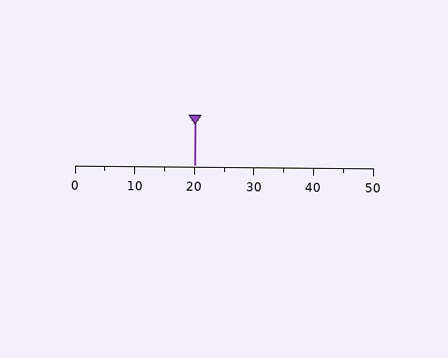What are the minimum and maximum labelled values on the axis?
The axis runs from 0 to 50.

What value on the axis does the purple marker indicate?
The marker indicates approximately 20.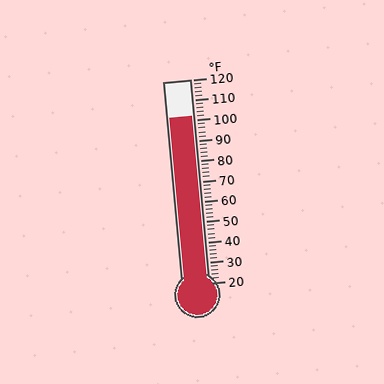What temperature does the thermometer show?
The thermometer shows approximately 102°F.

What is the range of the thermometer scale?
The thermometer scale ranges from 20°F to 120°F.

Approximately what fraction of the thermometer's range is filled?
The thermometer is filled to approximately 80% of its range.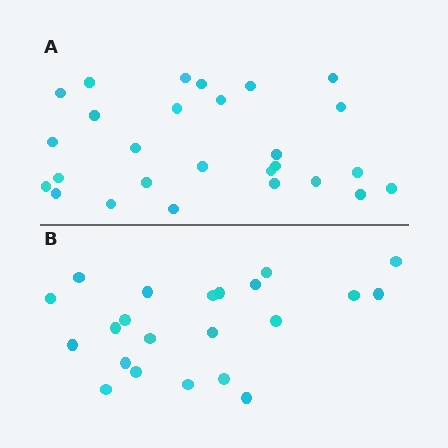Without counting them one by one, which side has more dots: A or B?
Region A (the top region) has more dots.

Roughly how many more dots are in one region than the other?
Region A has about 5 more dots than region B.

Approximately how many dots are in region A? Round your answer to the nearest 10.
About 30 dots. (The exact count is 27, which rounds to 30.)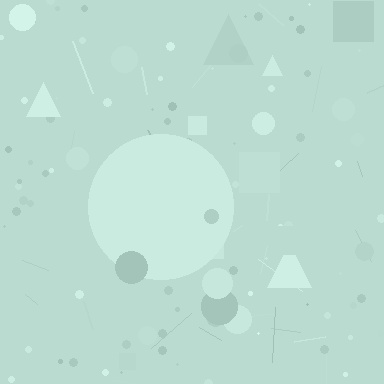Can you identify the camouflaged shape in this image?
The camouflaged shape is a circle.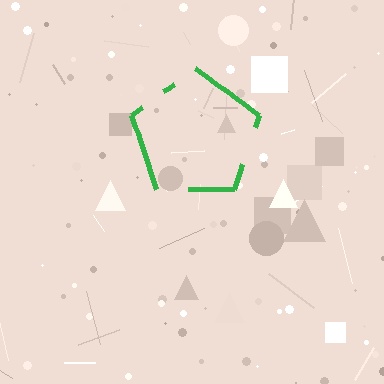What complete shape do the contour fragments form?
The contour fragments form a pentagon.